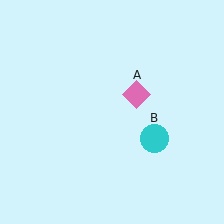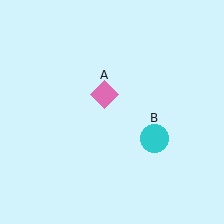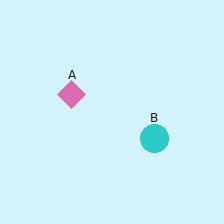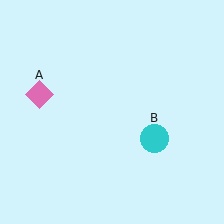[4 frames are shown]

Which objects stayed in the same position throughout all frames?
Cyan circle (object B) remained stationary.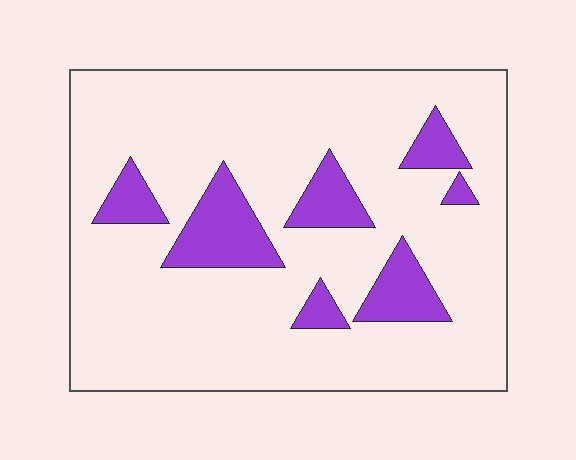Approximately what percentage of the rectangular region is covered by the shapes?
Approximately 15%.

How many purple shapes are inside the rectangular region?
7.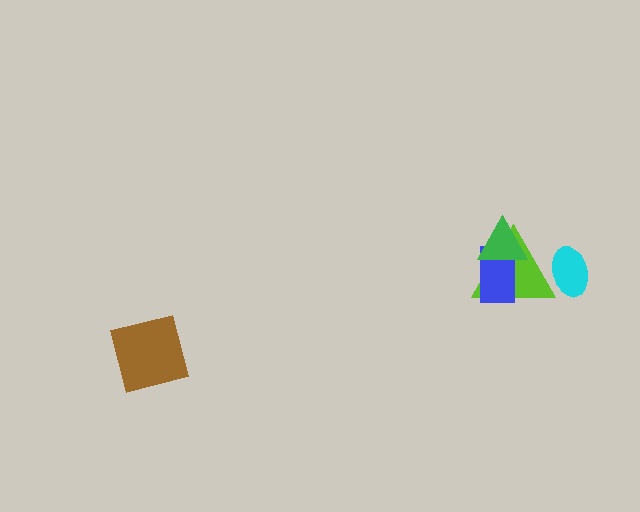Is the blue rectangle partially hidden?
Yes, it is partially covered by another shape.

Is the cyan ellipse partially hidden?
Yes, it is partially covered by another shape.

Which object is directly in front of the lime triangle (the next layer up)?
The blue rectangle is directly in front of the lime triangle.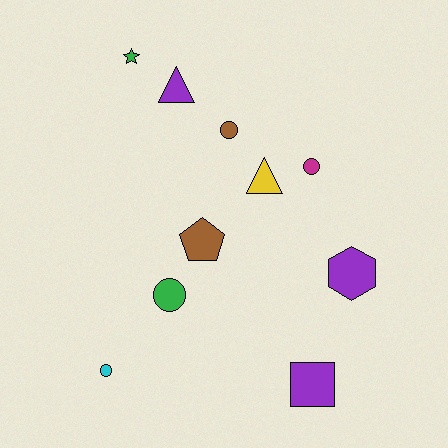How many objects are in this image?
There are 10 objects.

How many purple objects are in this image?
There are 3 purple objects.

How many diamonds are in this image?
There are no diamonds.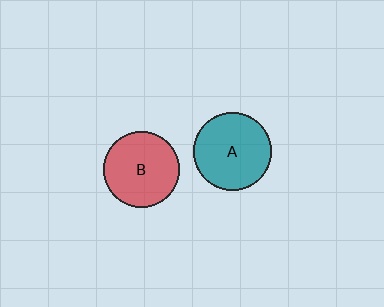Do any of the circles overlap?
No, none of the circles overlap.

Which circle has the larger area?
Circle A (teal).